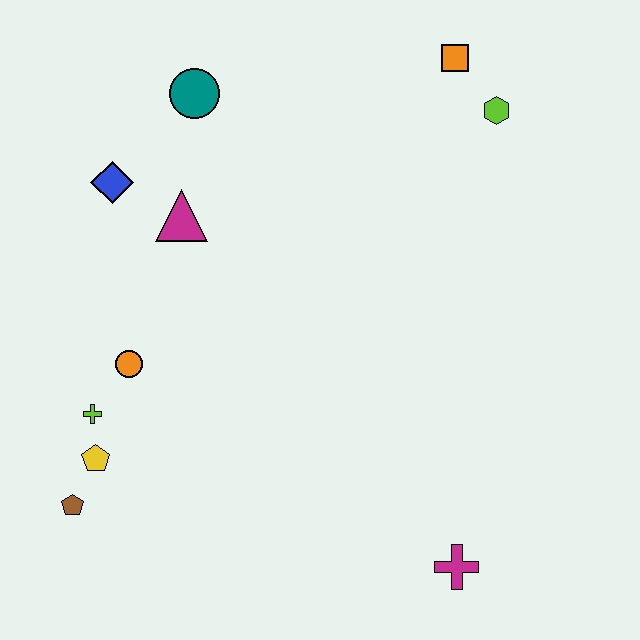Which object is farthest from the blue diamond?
The magenta cross is farthest from the blue diamond.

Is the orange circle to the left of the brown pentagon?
No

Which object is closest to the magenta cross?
The yellow pentagon is closest to the magenta cross.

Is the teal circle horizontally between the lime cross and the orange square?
Yes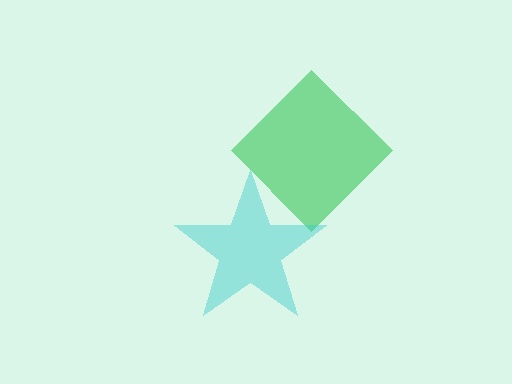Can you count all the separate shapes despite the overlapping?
Yes, there are 2 separate shapes.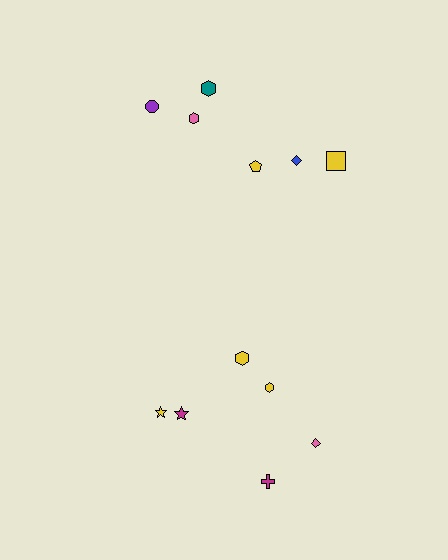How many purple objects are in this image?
There is 1 purple object.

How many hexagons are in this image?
There are 4 hexagons.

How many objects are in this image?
There are 12 objects.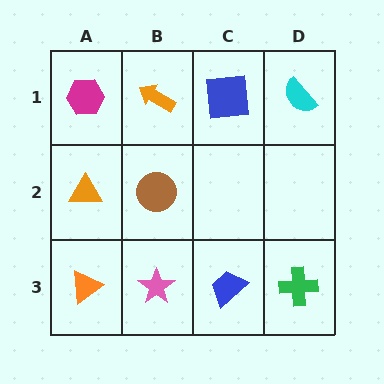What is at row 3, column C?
A blue trapezoid.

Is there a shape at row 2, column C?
No, that cell is empty.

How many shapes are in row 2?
2 shapes.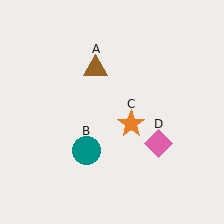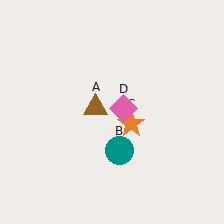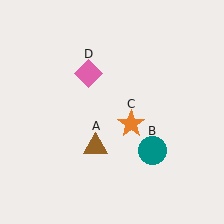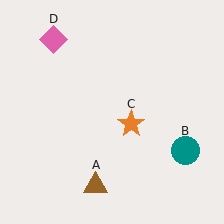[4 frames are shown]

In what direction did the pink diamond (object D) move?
The pink diamond (object D) moved up and to the left.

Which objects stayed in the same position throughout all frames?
Orange star (object C) remained stationary.